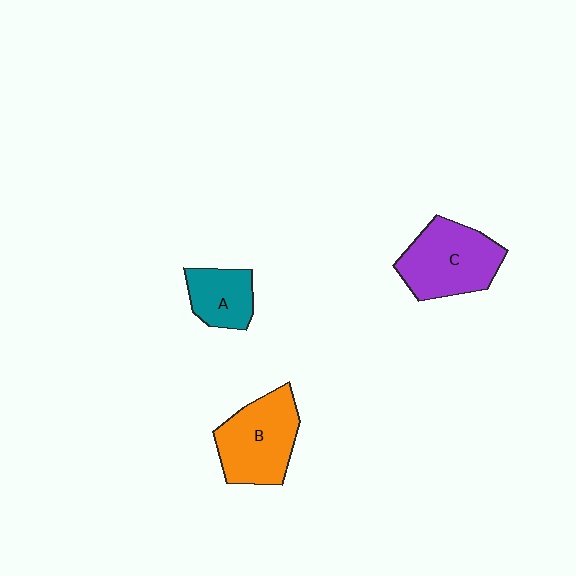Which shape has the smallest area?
Shape A (teal).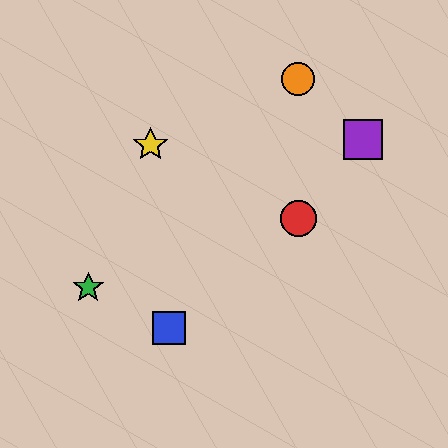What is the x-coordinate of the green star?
The green star is at x≈88.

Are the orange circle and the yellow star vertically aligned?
No, the orange circle is at x≈298 and the yellow star is at x≈150.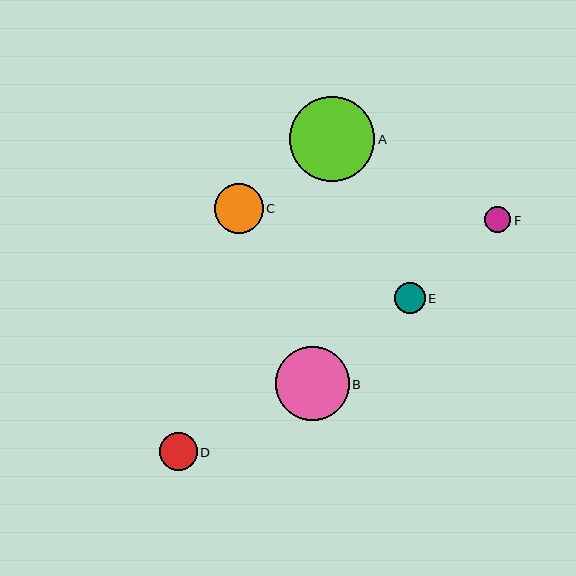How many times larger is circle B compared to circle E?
Circle B is approximately 2.4 times the size of circle E.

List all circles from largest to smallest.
From largest to smallest: A, B, C, D, E, F.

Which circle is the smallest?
Circle F is the smallest with a size of approximately 26 pixels.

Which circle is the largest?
Circle A is the largest with a size of approximately 85 pixels.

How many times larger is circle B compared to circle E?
Circle B is approximately 2.4 times the size of circle E.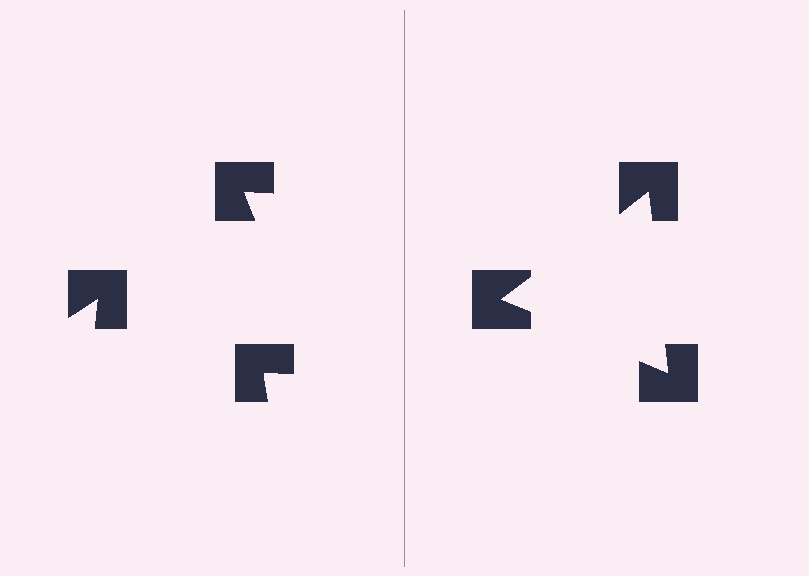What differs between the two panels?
The notched squares are positioned identically on both sides; only the wedge orientations differ. On the right they align to a triangle; on the left they are misaligned.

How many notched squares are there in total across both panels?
6 — 3 on each side.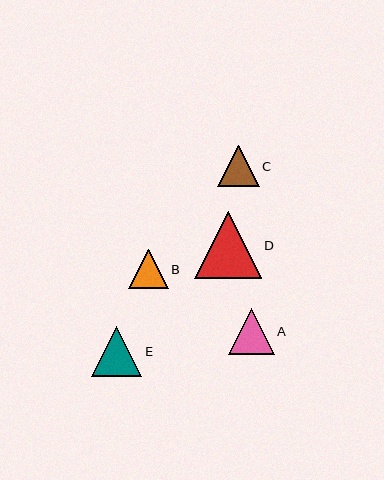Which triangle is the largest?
Triangle D is the largest with a size of approximately 67 pixels.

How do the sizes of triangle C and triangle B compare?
Triangle C and triangle B are approximately the same size.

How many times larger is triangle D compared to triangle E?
Triangle D is approximately 1.3 times the size of triangle E.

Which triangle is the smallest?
Triangle B is the smallest with a size of approximately 39 pixels.